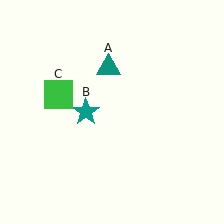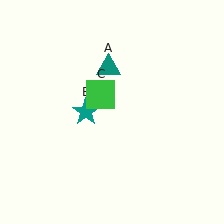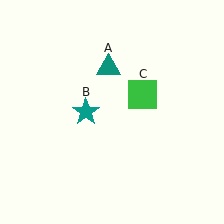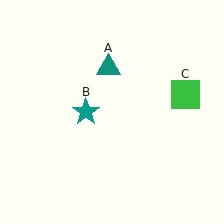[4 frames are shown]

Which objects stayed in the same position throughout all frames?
Teal triangle (object A) and teal star (object B) remained stationary.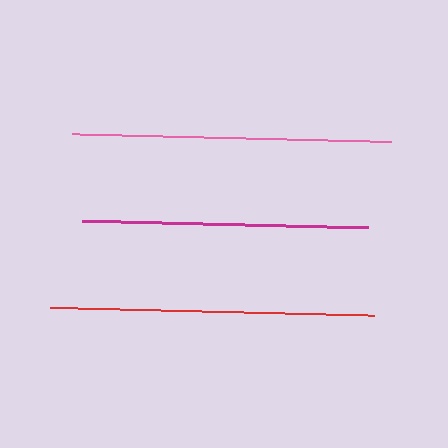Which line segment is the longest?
The red line is the longest at approximately 324 pixels.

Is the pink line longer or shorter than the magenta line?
The pink line is longer than the magenta line.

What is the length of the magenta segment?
The magenta segment is approximately 286 pixels long.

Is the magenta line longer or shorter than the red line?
The red line is longer than the magenta line.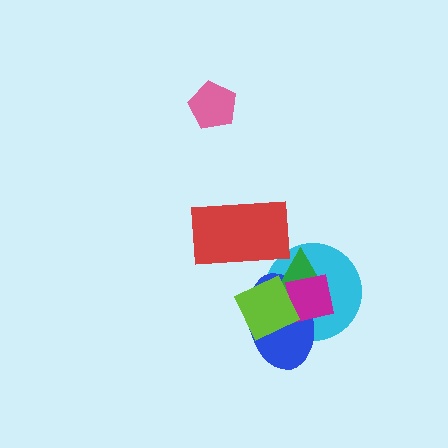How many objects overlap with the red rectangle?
0 objects overlap with the red rectangle.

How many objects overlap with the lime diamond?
4 objects overlap with the lime diamond.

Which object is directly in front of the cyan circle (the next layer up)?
The blue ellipse is directly in front of the cyan circle.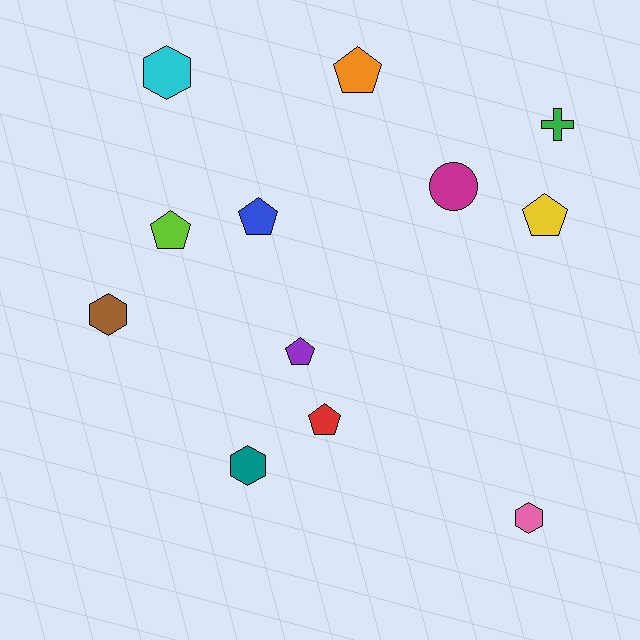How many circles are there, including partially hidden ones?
There is 1 circle.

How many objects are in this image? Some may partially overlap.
There are 12 objects.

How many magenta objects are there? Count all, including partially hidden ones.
There is 1 magenta object.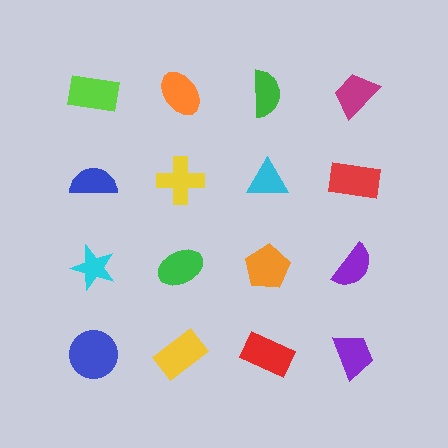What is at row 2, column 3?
A cyan triangle.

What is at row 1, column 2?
An orange ellipse.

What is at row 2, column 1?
A blue semicircle.